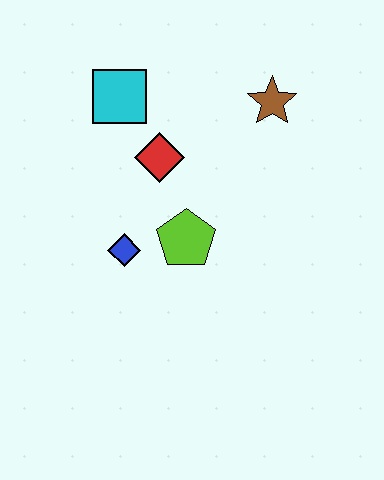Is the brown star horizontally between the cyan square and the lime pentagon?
No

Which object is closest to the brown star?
The red diamond is closest to the brown star.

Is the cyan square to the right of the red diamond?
No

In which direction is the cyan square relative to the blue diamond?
The cyan square is above the blue diamond.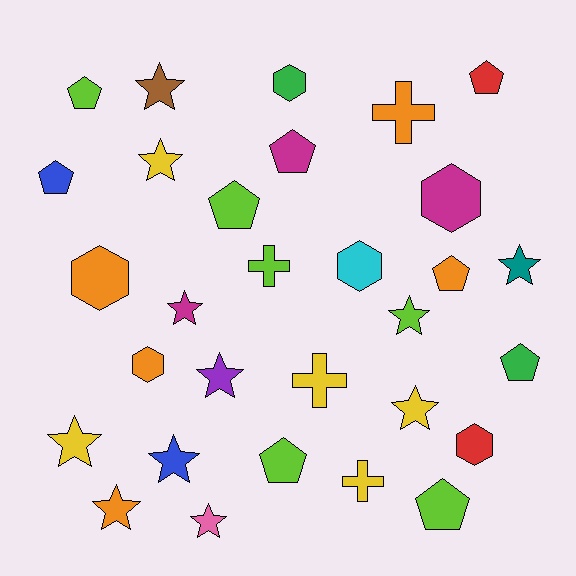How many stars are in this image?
There are 11 stars.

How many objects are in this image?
There are 30 objects.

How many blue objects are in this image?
There are 2 blue objects.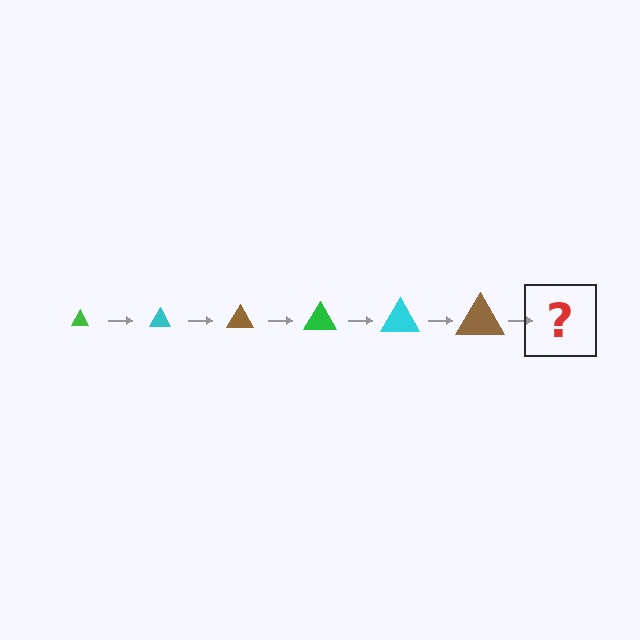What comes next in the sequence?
The next element should be a green triangle, larger than the previous one.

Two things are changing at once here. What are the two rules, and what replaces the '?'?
The two rules are that the triangle grows larger each step and the color cycles through green, cyan, and brown. The '?' should be a green triangle, larger than the previous one.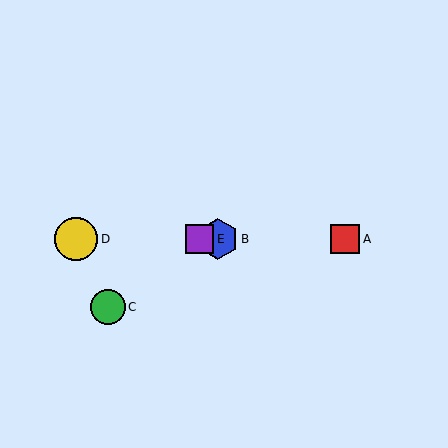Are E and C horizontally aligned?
No, E is at y≈239 and C is at y≈307.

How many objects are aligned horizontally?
4 objects (A, B, D, E) are aligned horizontally.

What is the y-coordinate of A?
Object A is at y≈239.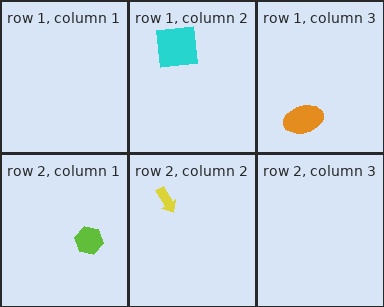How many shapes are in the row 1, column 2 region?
1.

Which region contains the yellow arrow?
The row 2, column 2 region.